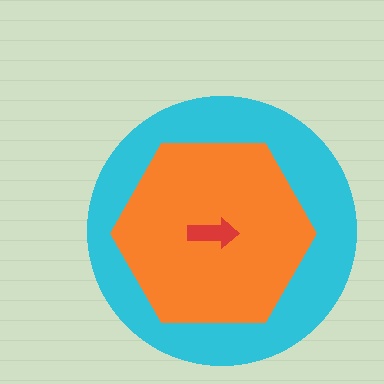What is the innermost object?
The red arrow.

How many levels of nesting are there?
3.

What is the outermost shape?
The cyan circle.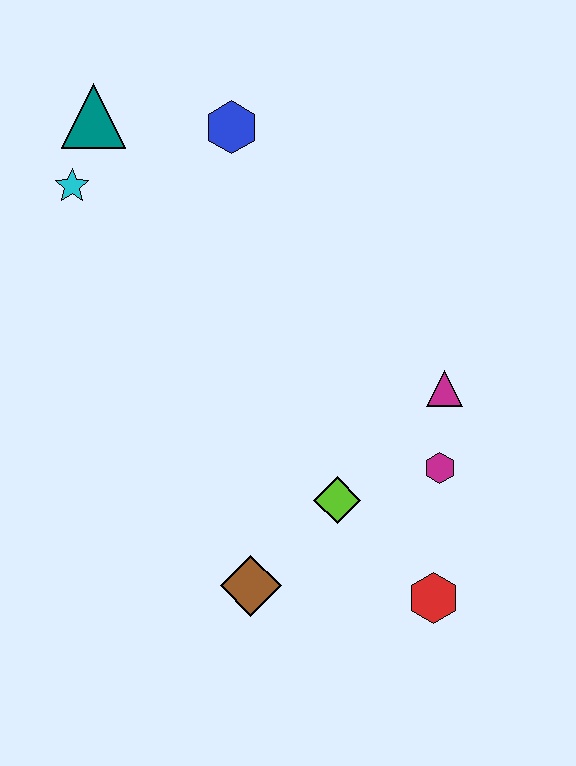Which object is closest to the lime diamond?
The magenta hexagon is closest to the lime diamond.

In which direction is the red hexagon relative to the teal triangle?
The red hexagon is below the teal triangle.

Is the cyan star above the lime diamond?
Yes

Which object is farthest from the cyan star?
The red hexagon is farthest from the cyan star.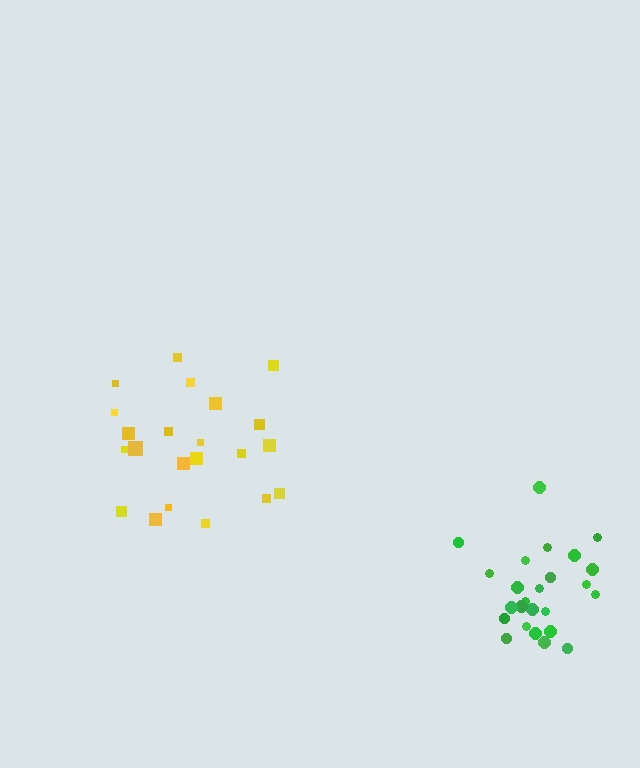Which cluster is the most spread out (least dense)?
Yellow.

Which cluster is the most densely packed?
Green.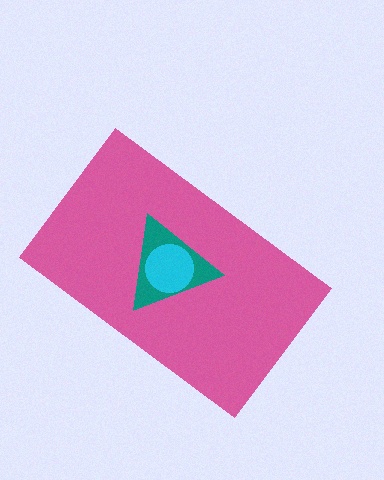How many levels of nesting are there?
3.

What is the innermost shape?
The cyan circle.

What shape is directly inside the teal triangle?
The cyan circle.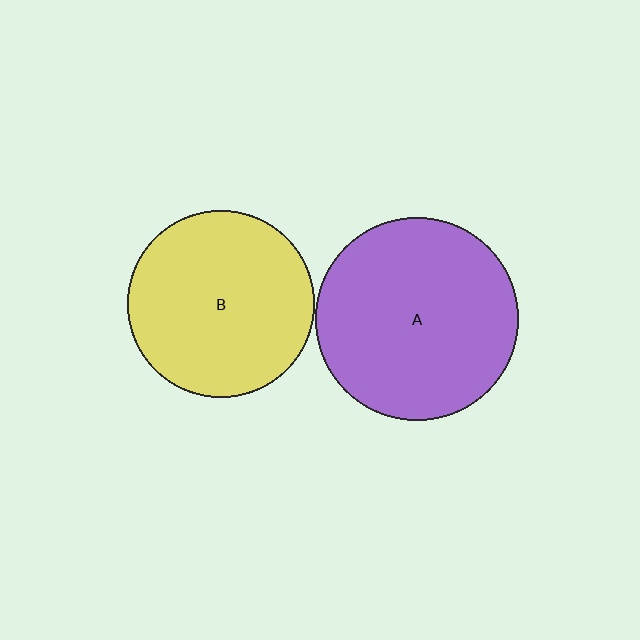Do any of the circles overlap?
No, none of the circles overlap.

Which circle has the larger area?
Circle A (purple).